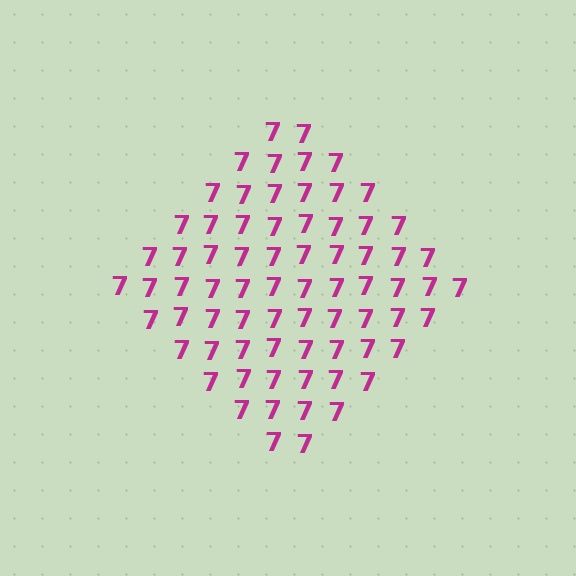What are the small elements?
The small elements are digit 7's.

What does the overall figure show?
The overall figure shows a diamond.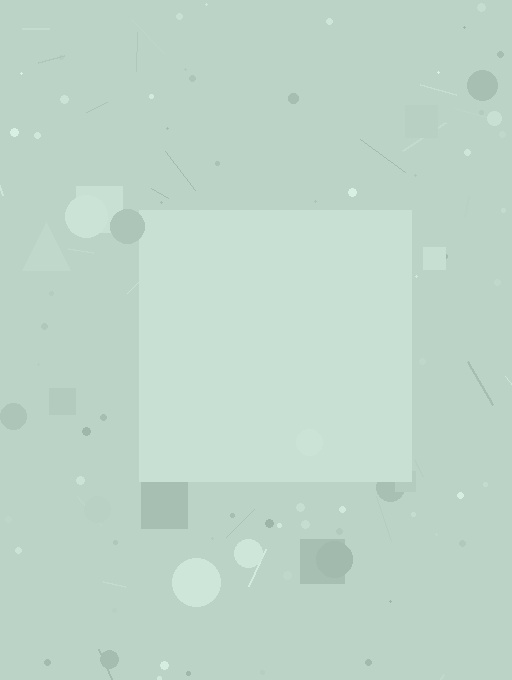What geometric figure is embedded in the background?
A square is embedded in the background.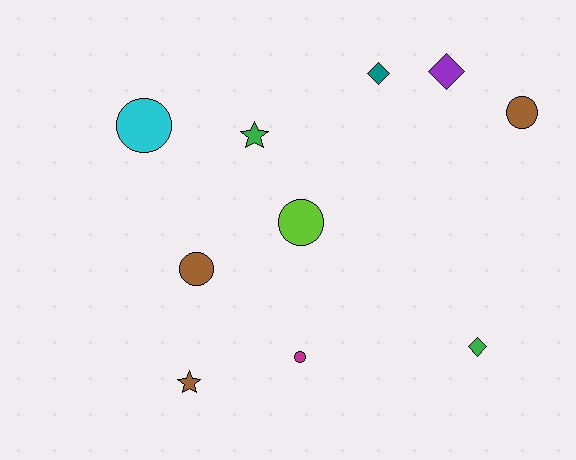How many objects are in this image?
There are 10 objects.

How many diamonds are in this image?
There are 3 diamonds.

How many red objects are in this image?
There are no red objects.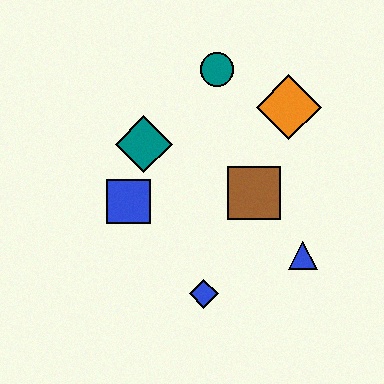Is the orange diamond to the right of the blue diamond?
Yes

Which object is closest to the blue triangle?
The brown square is closest to the blue triangle.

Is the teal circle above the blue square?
Yes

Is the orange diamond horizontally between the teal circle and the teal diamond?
No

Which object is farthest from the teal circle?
The blue diamond is farthest from the teal circle.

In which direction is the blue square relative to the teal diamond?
The blue square is below the teal diamond.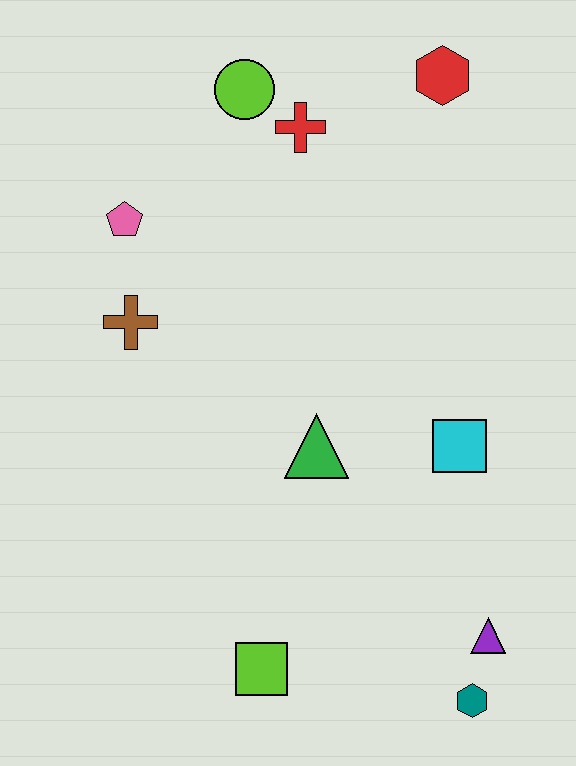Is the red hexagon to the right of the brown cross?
Yes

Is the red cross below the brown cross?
No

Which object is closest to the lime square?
The teal hexagon is closest to the lime square.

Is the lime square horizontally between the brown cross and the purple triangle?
Yes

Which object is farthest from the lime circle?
The teal hexagon is farthest from the lime circle.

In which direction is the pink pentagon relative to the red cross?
The pink pentagon is to the left of the red cross.